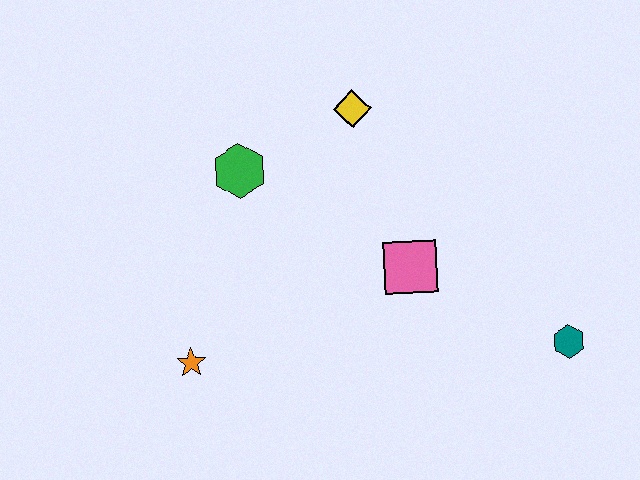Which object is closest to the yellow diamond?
The green hexagon is closest to the yellow diamond.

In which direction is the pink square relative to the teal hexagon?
The pink square is to the left of the teal hexagon.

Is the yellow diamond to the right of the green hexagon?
Yes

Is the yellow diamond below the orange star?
No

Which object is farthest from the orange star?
The teal hexagon is farthest from the orange star.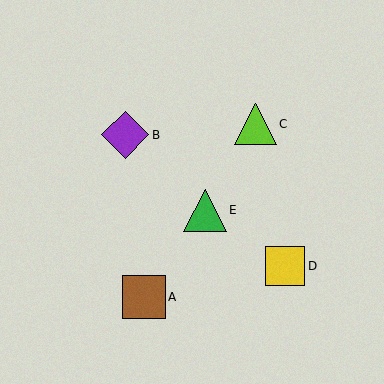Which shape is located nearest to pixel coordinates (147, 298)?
The brown square (labeled A) at (144, 297) is nearest to that location.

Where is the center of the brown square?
The center of the brown square is at (144, 297).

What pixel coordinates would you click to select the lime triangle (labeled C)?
Click at (256, 124) to select the lime triangle C.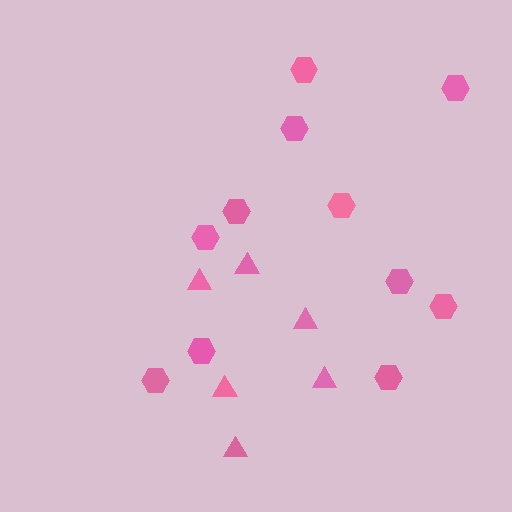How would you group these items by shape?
There are 2 groups: one group of hexagons (11) and one group of triangles (6).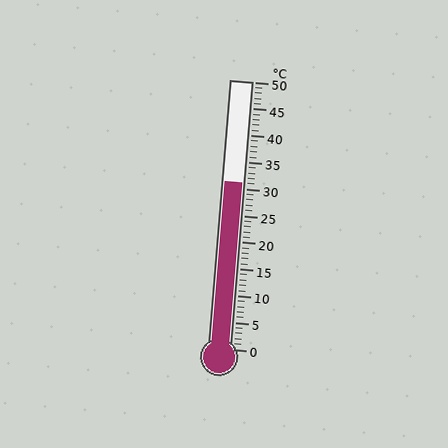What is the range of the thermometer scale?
The thermometer scale ranges from 0°C to 50°C.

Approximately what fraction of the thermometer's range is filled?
The thermometer is filled to approximately 60% of its range.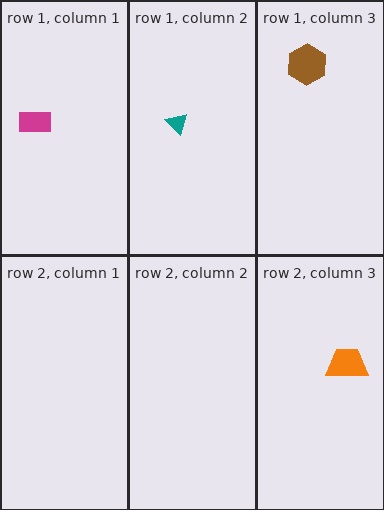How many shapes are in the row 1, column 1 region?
1.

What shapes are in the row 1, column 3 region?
The red circle, the brown hexagon.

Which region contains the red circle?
The row 1, column 3 region.